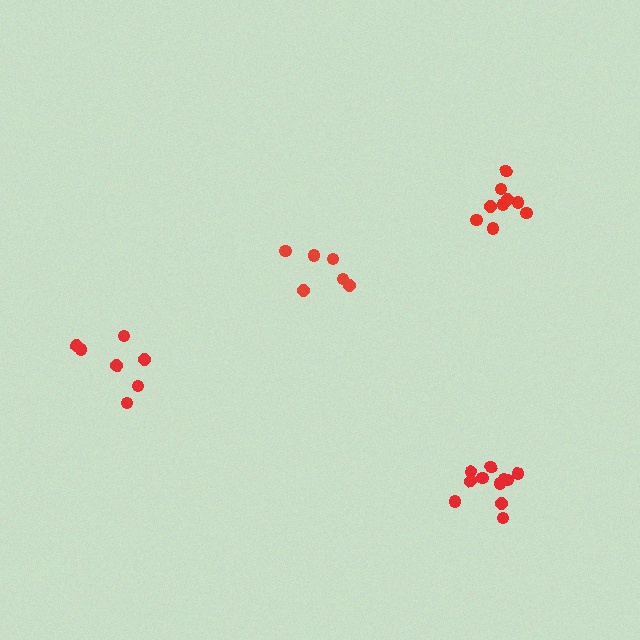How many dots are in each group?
Group 1: 11 dots, Group 2: 6 dots, Group 3: 9 dots, Group 4: 7 dots (33 total).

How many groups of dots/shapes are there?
There are 4 groups.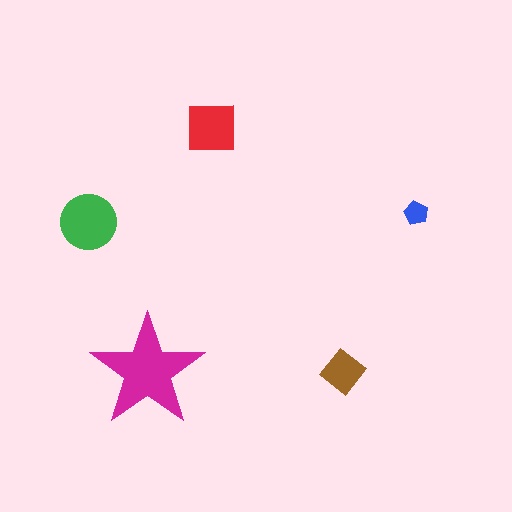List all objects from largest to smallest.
The magenta star, the green circle, the red square, the brown diamond, the blue pentagon.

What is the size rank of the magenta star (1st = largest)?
1st.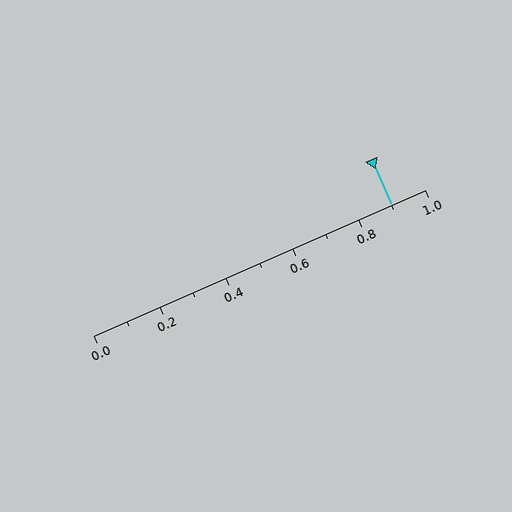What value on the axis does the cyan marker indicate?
The marker indicates approximately 0.9.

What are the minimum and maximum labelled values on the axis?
The axis runs from 0.0 to 1.0.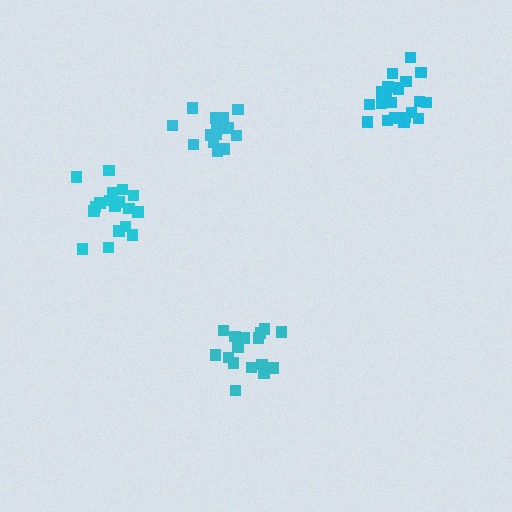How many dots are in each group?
Group 1: 15 dots, Group 2: 16 dots, Group 3: 20 dots, Group 4: 21 dots (72 total).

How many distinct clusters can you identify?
There are 4 distinct clusters.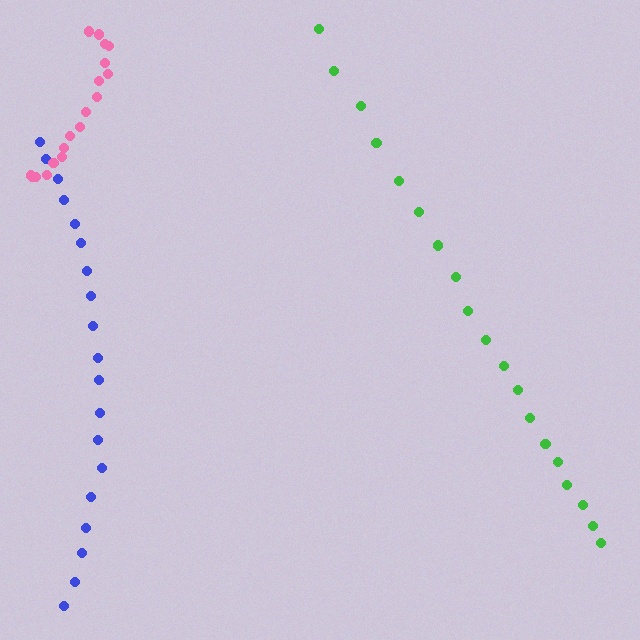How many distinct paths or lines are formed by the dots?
There are 3 distinct paths.